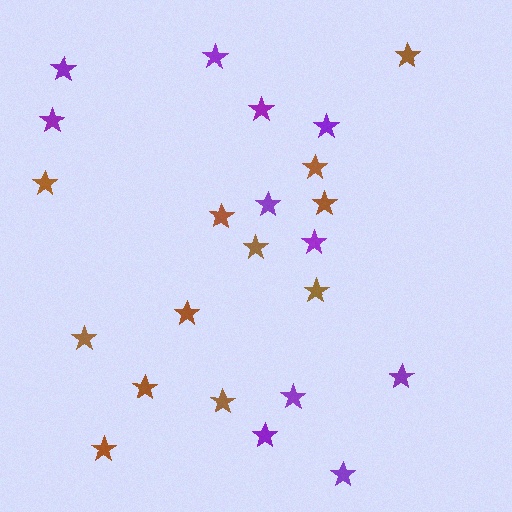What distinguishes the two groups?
There are 2 groups: one group of purple stars (11) and one group of brown stars (12).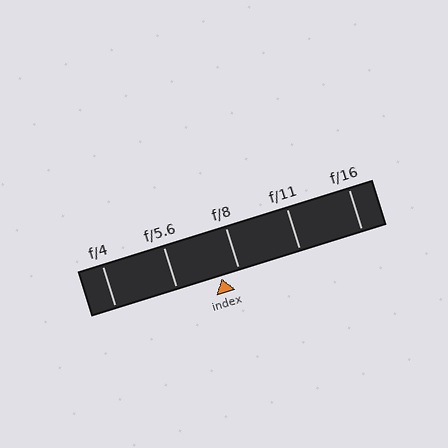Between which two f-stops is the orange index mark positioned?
The index mark is between f/5.6 and f/8.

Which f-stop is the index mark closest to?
The index mark is closest to f/8.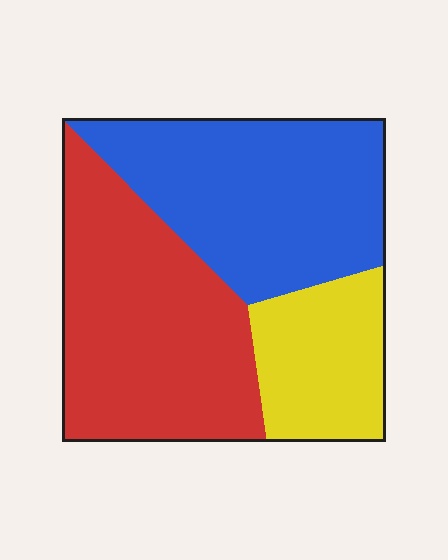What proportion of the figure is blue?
Blue takes up about three eighths (3/8) of the figure.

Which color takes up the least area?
Yellow, at roughly 20%.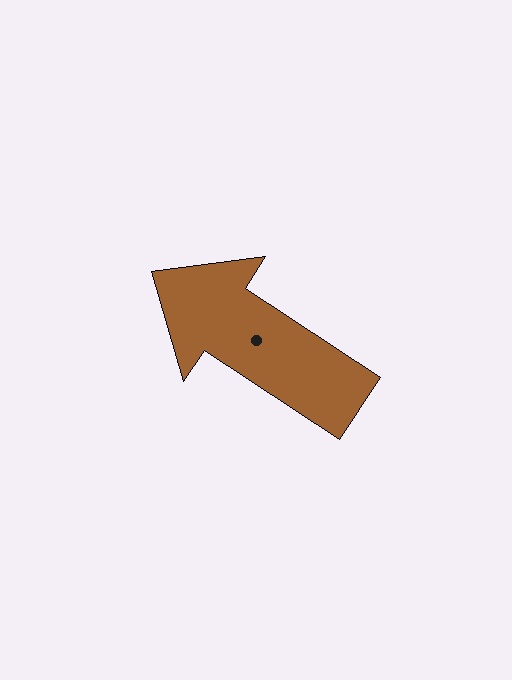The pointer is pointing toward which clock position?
Roughly 10 o'clock.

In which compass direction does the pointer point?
Northwest.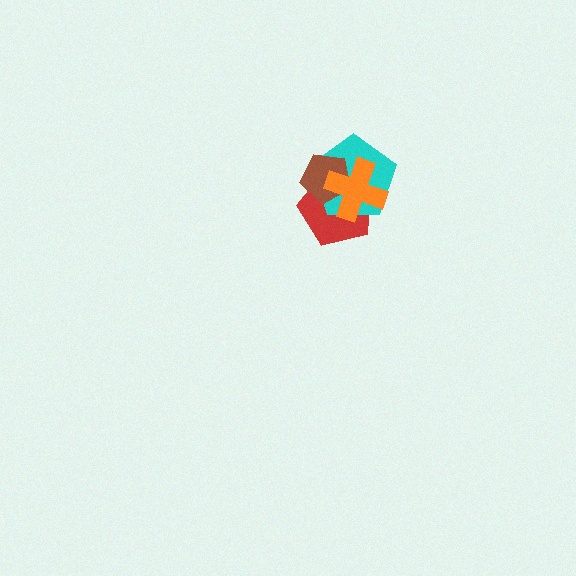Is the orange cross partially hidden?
No, no other shape covers it.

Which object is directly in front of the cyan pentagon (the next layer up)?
The brown pentagon is directly in front of the cyan pentagon.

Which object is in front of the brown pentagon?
The orange cross is in front of the brown pentagon.